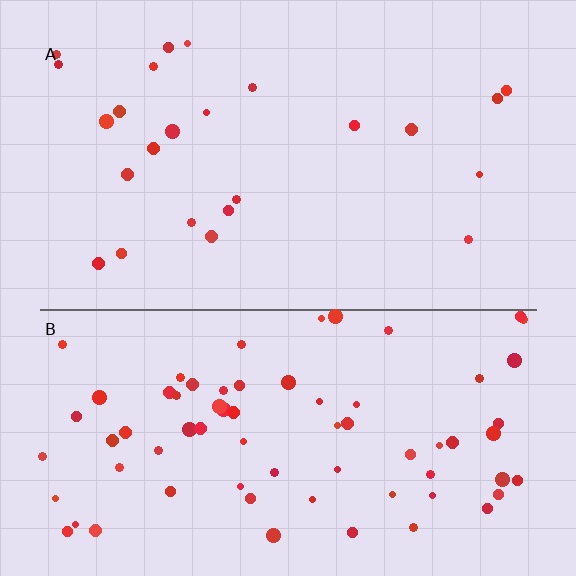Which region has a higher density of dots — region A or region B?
B (the bottom).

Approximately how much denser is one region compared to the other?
Approximately 2.9× — region B over region A.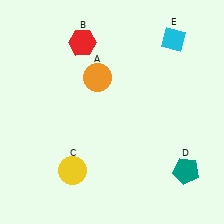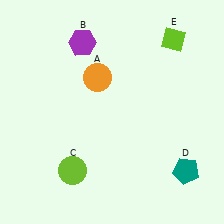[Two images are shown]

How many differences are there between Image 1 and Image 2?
There are 3 differences between the two images.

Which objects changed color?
B changed from red to purple. C changed from yellow to lime. E changed from cyan to lime.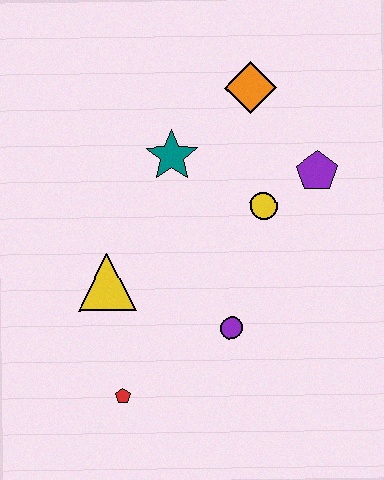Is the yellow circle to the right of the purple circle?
Yes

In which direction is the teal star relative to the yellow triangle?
The teal star is above the yellow triangle.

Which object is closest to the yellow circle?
The purple pentagon is closest to the yellow circle.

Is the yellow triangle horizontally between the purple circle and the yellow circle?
No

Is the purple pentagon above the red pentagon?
Yes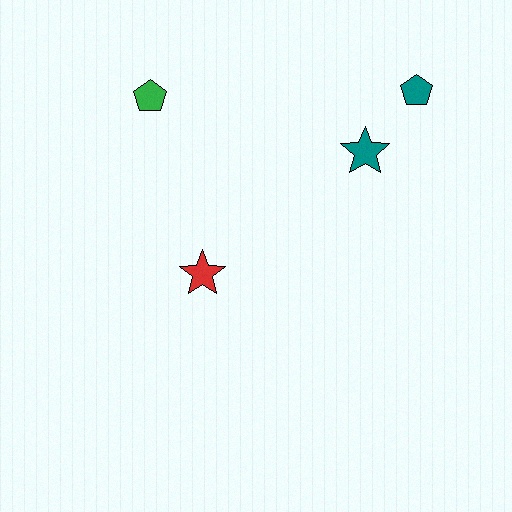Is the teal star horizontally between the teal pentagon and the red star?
Yes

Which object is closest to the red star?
The green pentagon is closest to the red star.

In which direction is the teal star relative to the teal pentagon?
The teal star is below the teal pentagon.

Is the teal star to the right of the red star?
Yes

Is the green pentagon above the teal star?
Yes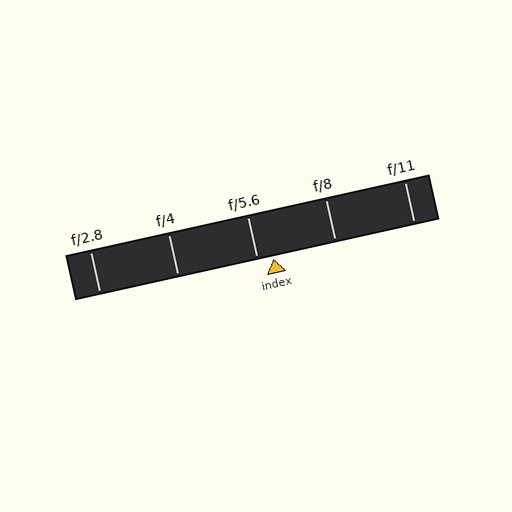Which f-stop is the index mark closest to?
The index mark is closest to f/5.6.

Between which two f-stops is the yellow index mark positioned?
The index mark is between f/5.6 and f/8.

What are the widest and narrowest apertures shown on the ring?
The widest aperture shown is f/2.8 and the narrowest is f/11.